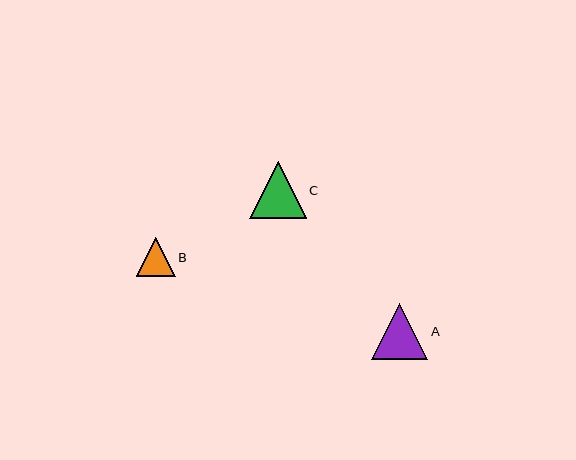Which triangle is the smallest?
Triangle B is the smallest with a size of approximately 39 pixels.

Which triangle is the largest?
Triangle C is the largest with a size of approximately 57 pixels.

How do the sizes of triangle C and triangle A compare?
Triangle C and triangle A are approximately the same size.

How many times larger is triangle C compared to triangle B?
Triangle C is approximately 1.5 times the size of triangle B.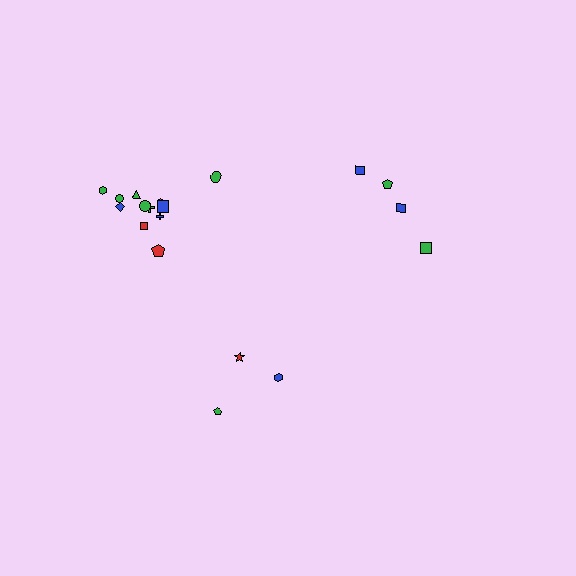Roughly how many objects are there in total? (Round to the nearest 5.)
Roughly 20 objects in total.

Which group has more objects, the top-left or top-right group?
The top-left group.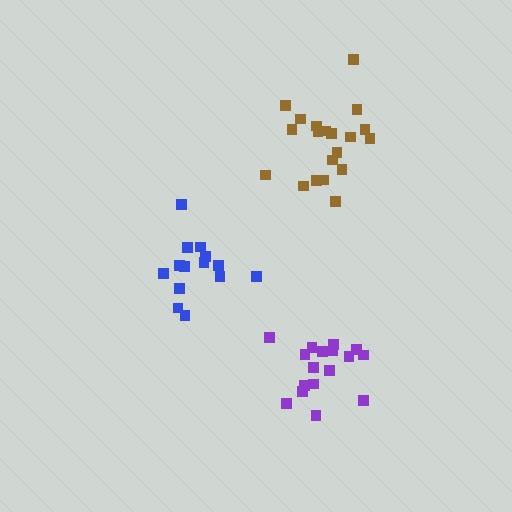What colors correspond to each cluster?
The clusters are colored: purple, brown, blue.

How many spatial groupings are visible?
There are 3 spatial groupings.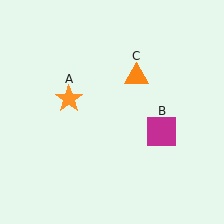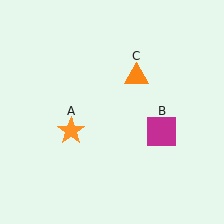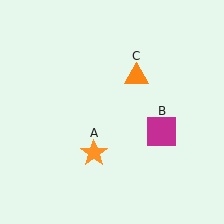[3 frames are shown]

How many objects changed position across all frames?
1 object changed position: orange star (object A).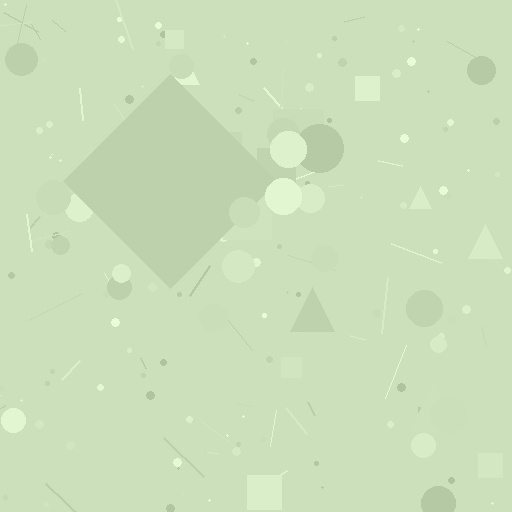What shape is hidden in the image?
A diamond is hidden in the image.